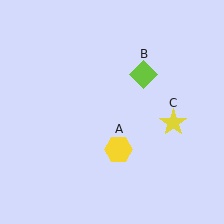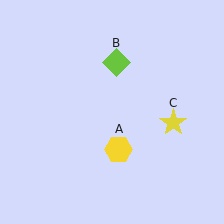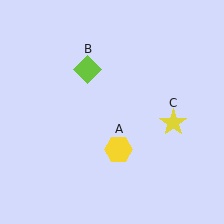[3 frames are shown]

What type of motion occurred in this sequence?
The lime diamond (object B) rotated counterclockwise around the center of the scene.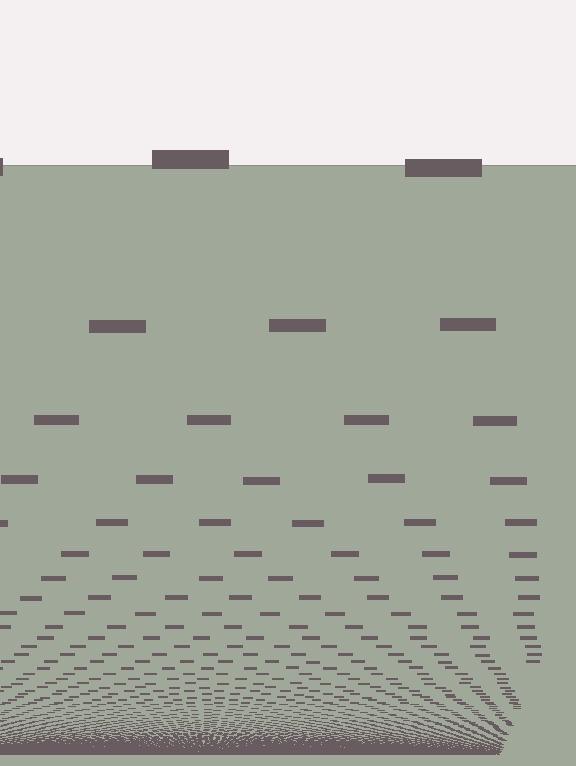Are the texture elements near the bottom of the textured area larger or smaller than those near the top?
Smaller. The gradient is inverted — elements near the bottom are smaller and denser.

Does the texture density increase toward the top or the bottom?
Density increases toward the bottom.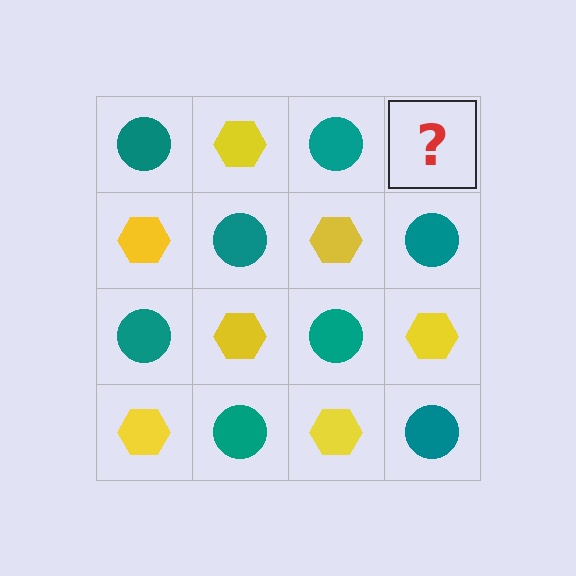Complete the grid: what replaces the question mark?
The question mark should be replaced with a yellow hexagon.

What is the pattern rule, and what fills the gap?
The rule is that it alternates teal circle and yellow hexagon in a checkerboard pattern. The gap should be filled with a yellow hexagon.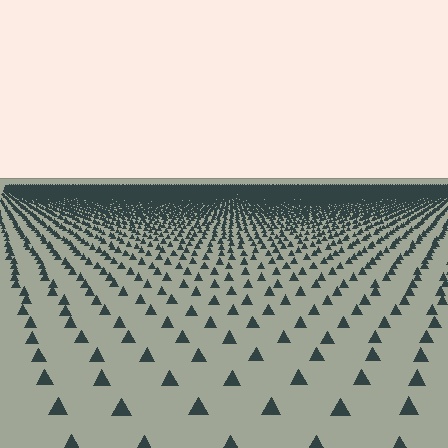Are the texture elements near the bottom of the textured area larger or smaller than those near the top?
Larger. Near the bottom, elements are closer to the viewer and appear at a bigger on-screen size.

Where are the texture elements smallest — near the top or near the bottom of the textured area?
Near the top.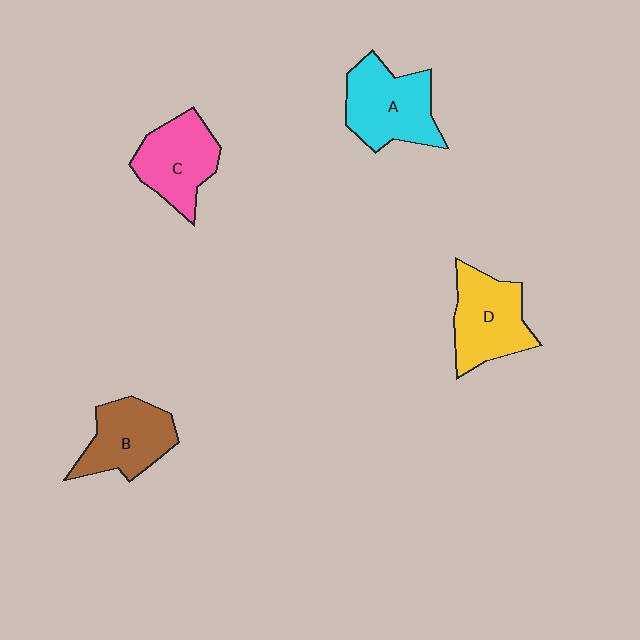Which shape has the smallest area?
Shape B (brown).